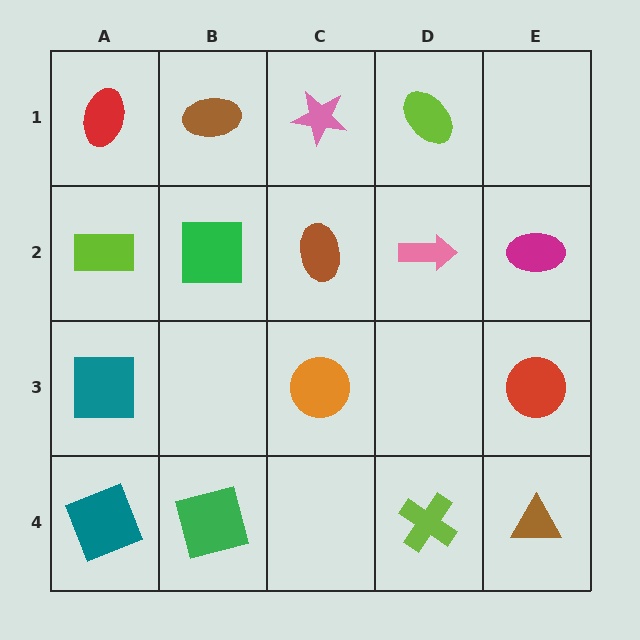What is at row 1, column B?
A brown ellipse.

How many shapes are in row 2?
5 shapes.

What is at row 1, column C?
A pink star.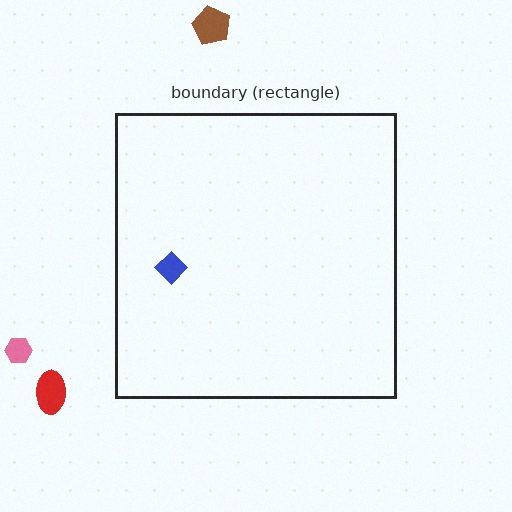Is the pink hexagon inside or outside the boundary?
Outside.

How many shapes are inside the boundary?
1 inside, 3 outside.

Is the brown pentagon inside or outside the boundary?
Outside.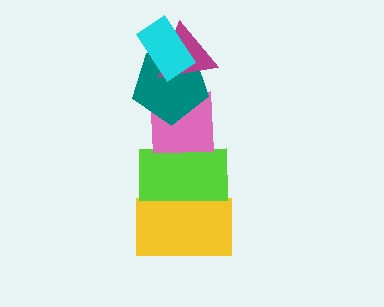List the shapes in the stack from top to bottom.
From top to bottom: the cyan rectangle, the magenta triangle, the teal pentagon, the pink square, the lime rectangle, the yellow rectangle.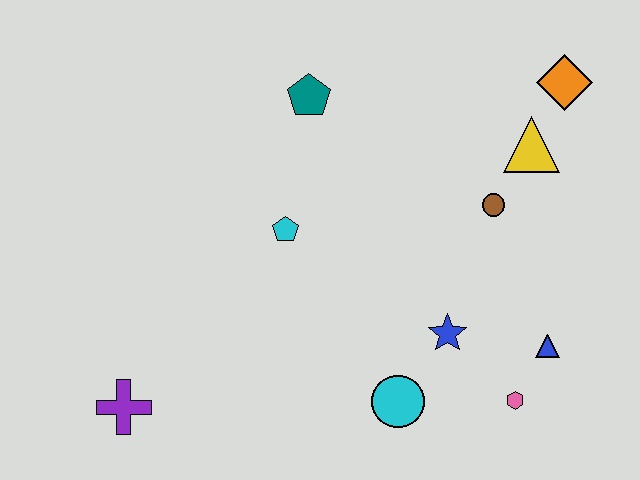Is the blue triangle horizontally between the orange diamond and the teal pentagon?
Yes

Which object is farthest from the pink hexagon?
The purple cross is farthest from the pink hexagon.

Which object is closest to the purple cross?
The cyan pentagon is closest to the purple cross.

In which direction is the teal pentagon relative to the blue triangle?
The teal pentagon is above the blue triangle.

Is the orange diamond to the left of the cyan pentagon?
No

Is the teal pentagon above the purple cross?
Yes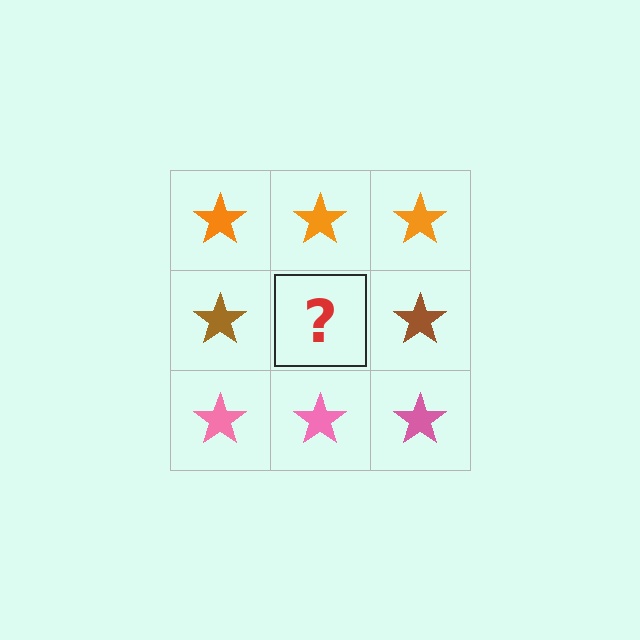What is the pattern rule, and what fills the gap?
The rule is that each row has a consistent color. The gap should be filled with a brown star.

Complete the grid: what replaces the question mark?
The question mark should be replaced with a brown star.